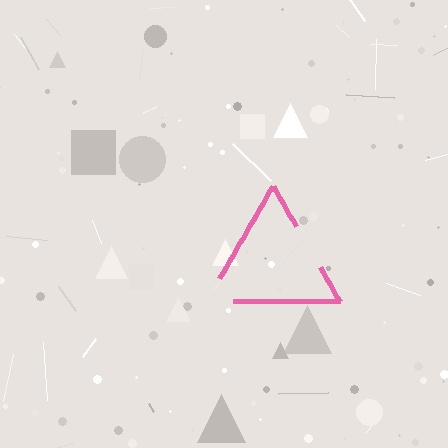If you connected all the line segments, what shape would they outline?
They would outline a triangle.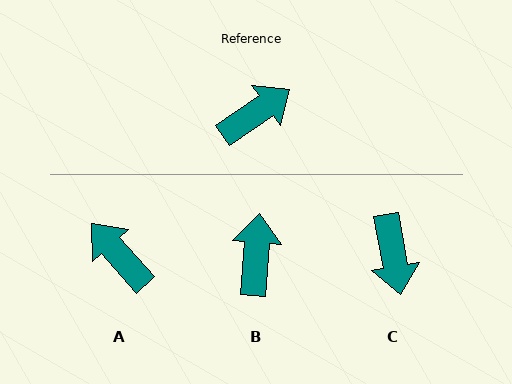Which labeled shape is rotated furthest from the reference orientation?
C, about 115 degrees away.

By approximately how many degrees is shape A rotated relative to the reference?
Approximately 97 degrees counter-clockwise.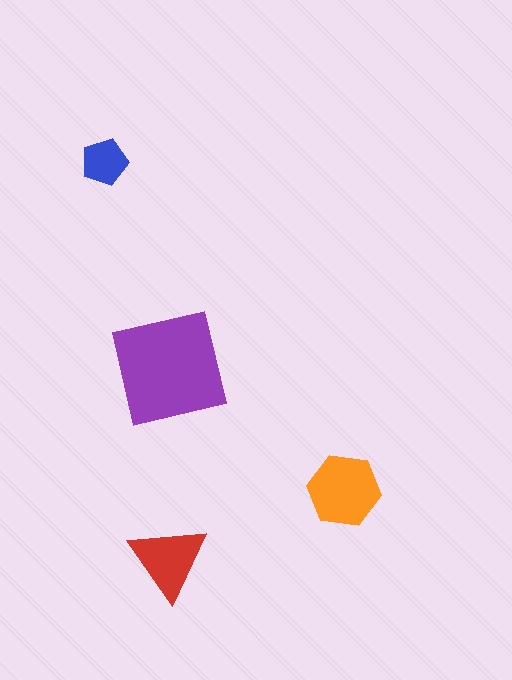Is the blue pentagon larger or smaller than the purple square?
Smaller.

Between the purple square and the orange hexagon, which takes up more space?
The purple square.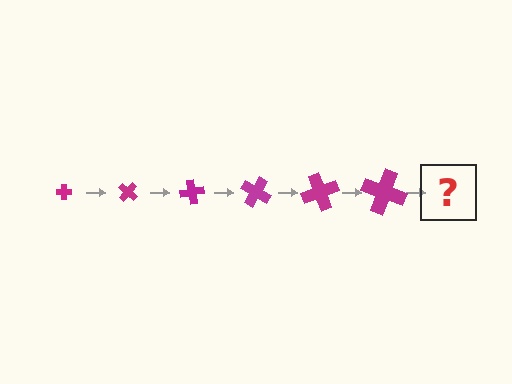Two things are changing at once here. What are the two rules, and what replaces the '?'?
The two rules are that the cross grows larger each step and it rotates 40 degrees each step. The '?' should be a cross, larger than the previous one and rotated 240 degrees from the start.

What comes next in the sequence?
The next element should be a cross, larger than the previous one and rotated 240 degrees from the start.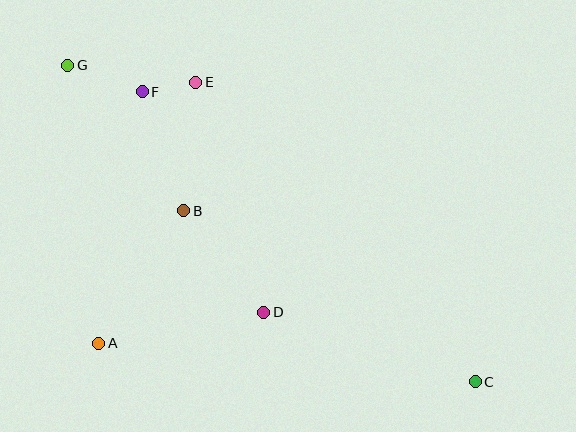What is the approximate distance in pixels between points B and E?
The distance between B and E is approximately 129 pixels.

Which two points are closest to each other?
Points E and F are closest to each other.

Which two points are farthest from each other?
Points C and G are farthest from each other.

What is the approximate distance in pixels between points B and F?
The distance between B and F is approximately 126 pixels.